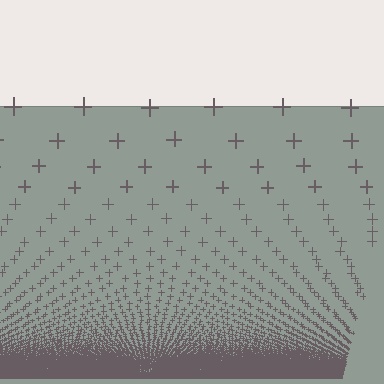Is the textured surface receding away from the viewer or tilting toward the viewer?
The surface appears to tilt toward the viewer. Texture elements get larger and sparser toward the top.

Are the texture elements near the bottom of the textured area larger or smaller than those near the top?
Smaller. The gradient is inverted — elements near the bottom are smaller and denser.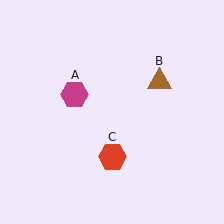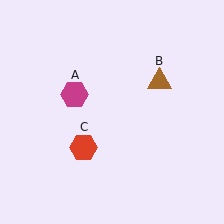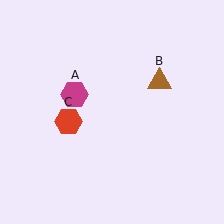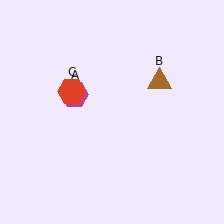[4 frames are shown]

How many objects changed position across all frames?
1 object changed position: red hexagon (object C).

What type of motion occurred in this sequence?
The red hexagon (object C) rotated clockwise around the center of the scene.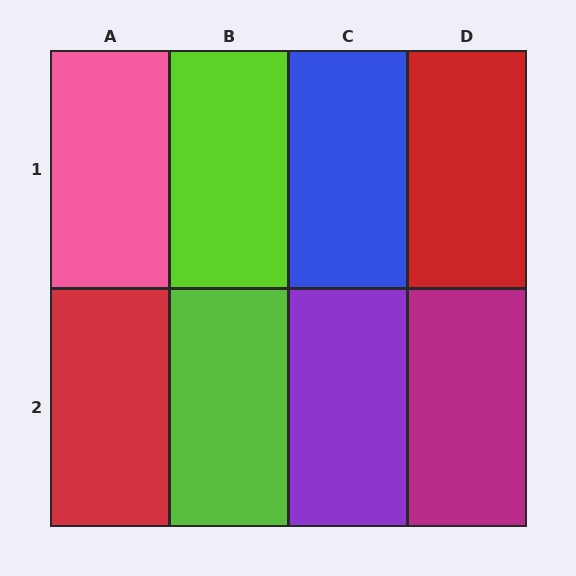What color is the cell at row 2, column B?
Lime.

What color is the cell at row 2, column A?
Red.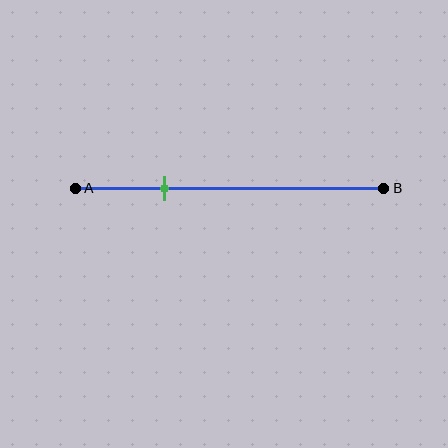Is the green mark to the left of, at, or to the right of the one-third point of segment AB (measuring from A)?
The green mark is to the left of the one-third point of segment AB.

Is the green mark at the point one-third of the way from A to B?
No, the mark is at about 30% from A, not at the 33% one-third point.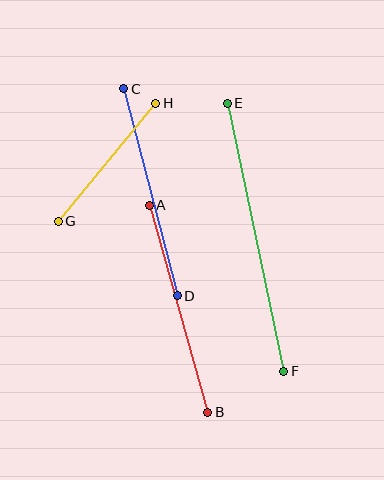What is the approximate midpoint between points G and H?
The midpoint is at approximately (107, 162) pixels.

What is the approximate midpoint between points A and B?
The midpoint is at approximately (179, 309) pixels.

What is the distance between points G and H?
The distance is approximately 153 pixels.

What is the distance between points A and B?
The distance is approximately 215 pixels.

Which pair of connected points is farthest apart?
Points E and F are farthest apart.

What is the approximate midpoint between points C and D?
The midpoint is at approximately (151, 192) pixels.